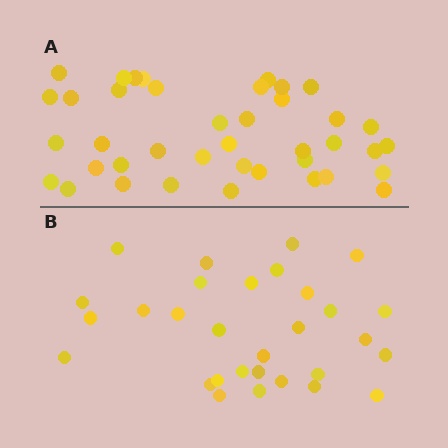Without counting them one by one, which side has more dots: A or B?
Region A (the top region) has more dots.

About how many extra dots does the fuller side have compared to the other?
Region A has roughly 10 or so more dots than region B.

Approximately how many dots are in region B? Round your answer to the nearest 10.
About 30 dots.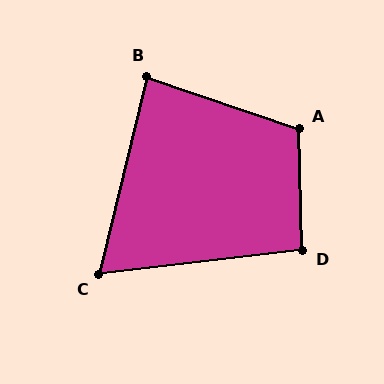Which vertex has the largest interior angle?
A, at approximately 110 degrees.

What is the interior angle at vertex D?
Approximately 95 degrees (obtuse).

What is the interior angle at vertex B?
Approximately 85 degrees (acute).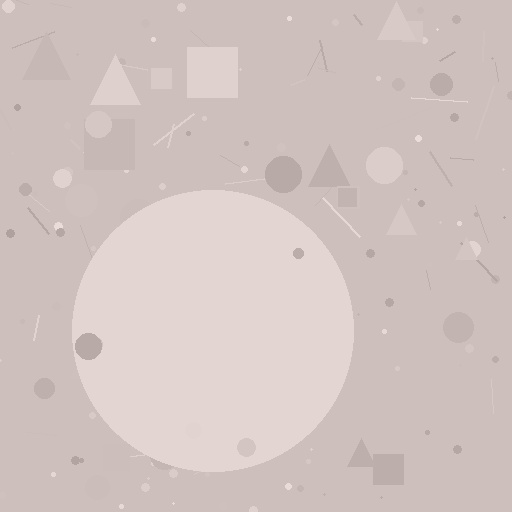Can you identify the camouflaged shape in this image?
The camouflaged shape is a circle.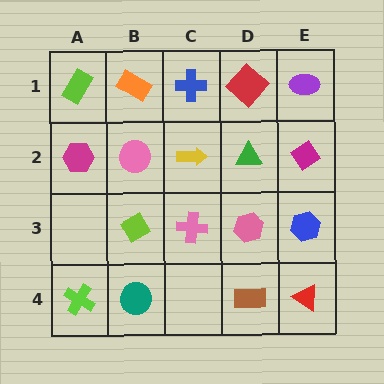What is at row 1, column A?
A lime rectangle.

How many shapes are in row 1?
5 shapes.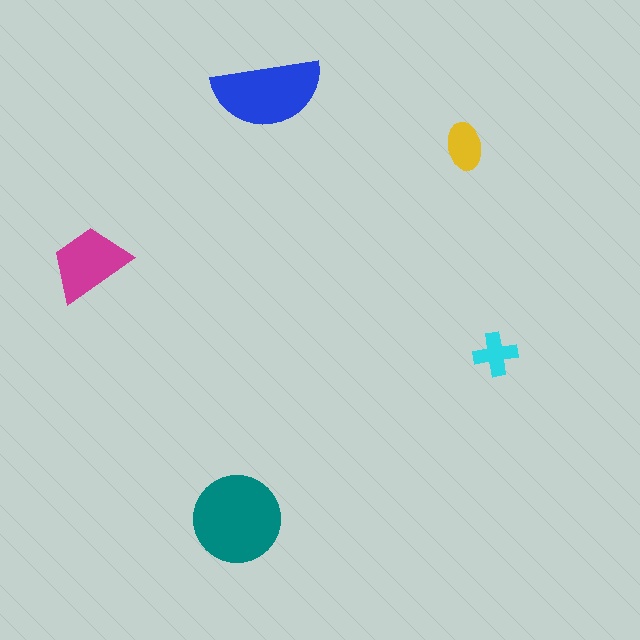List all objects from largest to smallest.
The teal circle, the blue semicircle, the magenta trapezoid, the yellow ellipse, the cyan cross.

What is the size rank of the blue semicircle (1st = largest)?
2nd.